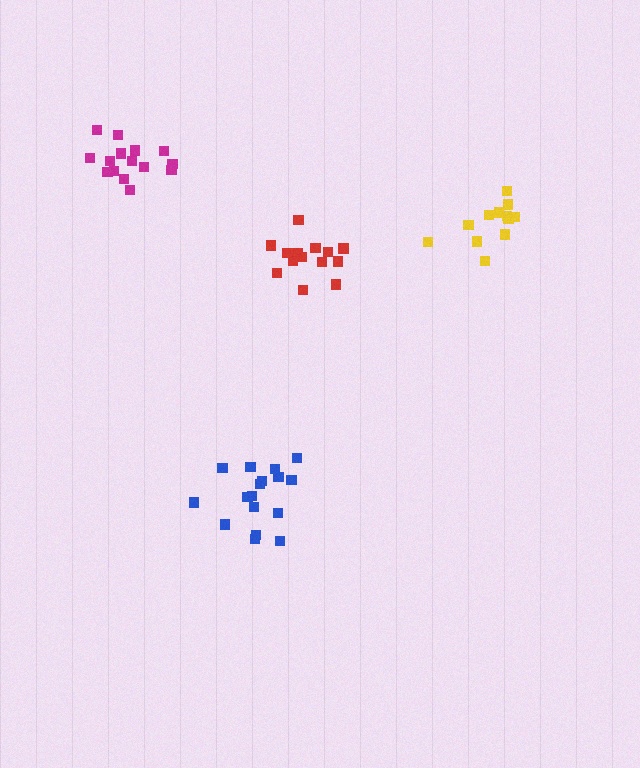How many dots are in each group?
Group 1: 17 dots, Group 2: 14 dots, Group 3: 15 dots, Group 4: 12 dots (58 total).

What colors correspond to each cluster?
The clusters are colored: blue, red, magenta, yellow.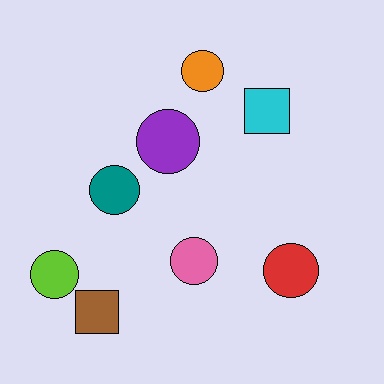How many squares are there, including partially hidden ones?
There are 2 squares.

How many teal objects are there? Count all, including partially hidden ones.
There is 1 teal object.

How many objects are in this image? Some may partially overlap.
There are 8 objects.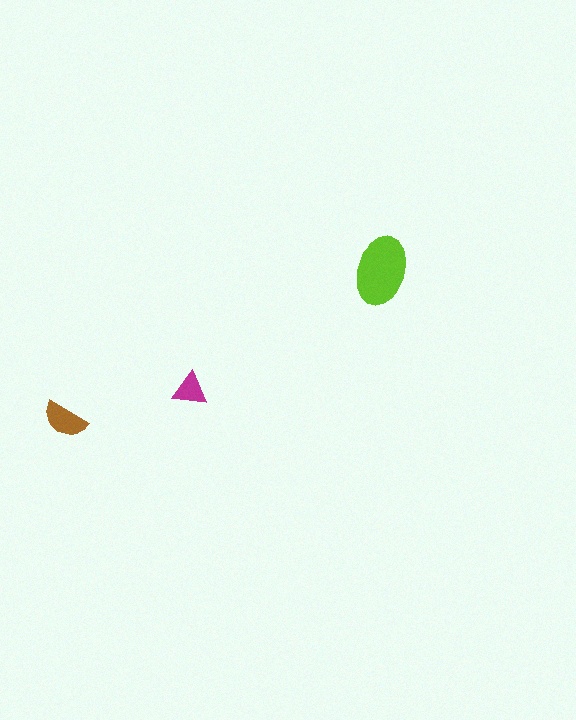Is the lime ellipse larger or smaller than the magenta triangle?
Larger.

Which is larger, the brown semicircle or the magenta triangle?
The brown semicircle.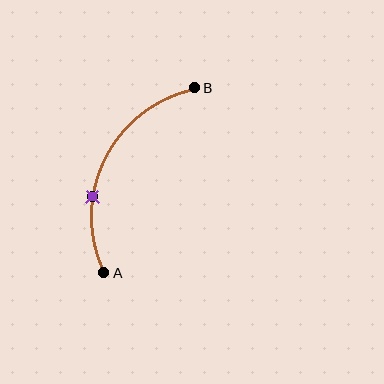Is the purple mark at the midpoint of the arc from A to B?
No. The purple mark lies on the arc but is closer to endpoint A. The arc midpoint would be at the point on the curve equidistant along the arc from both A and B.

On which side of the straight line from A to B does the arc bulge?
The arc bulges to the left of the straight line connecting A and B.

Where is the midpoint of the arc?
The arc midpoint is the point on the curve farthest from the straight line joining A and B. It sits to the left of that line.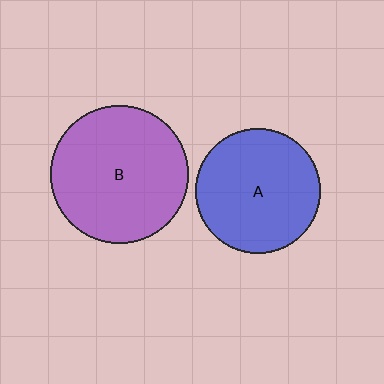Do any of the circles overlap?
No, none of the circles overlap.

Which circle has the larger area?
Circle B (purple).